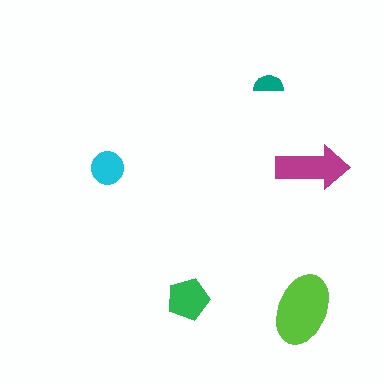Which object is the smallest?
The teal semicircle.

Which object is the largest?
The lime ellipse.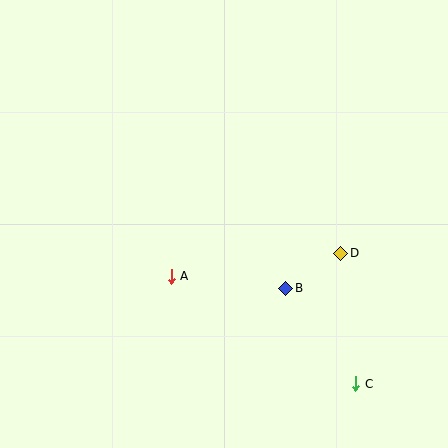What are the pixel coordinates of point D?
Point D is at (341, 253).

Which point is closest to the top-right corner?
Point D is closest to the top-right corner.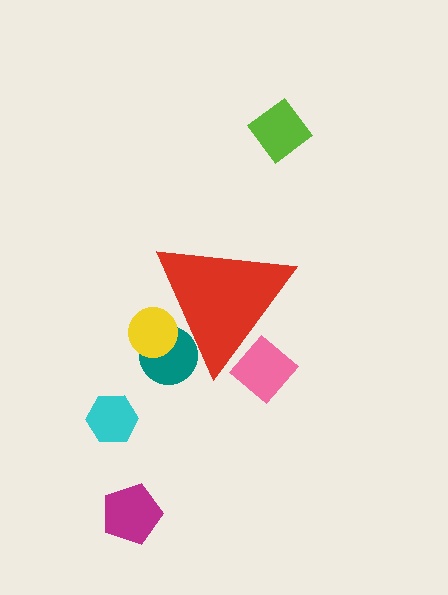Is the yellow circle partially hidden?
Yes, the yellow circle is partially hidden behind the red triangle.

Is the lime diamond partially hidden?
No, the lime diamond is fully visible.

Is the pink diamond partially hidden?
Yes, the pink diamond is partially hidden behind the red triangle.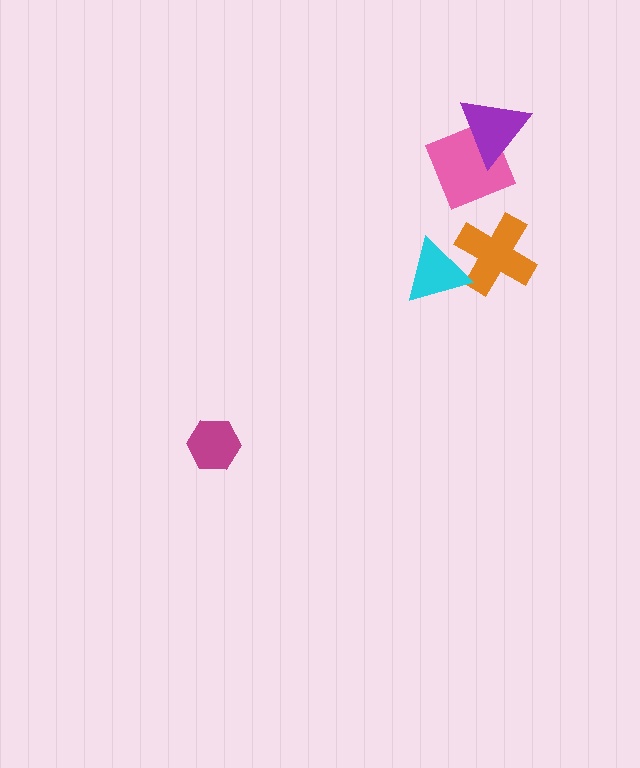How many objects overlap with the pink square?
1 object overlaps with the pink square.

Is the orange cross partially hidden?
Yes, it is partially covered by another shape.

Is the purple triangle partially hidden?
No, no other shape covers it.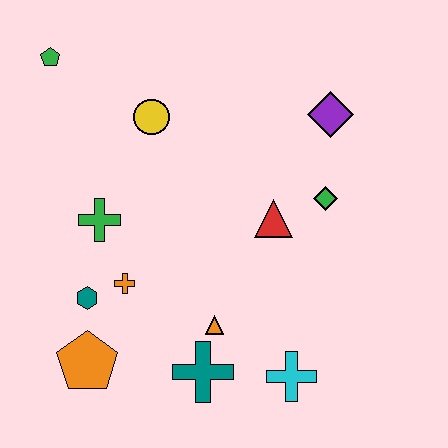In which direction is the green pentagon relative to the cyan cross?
The green pentagon is above the cyan cross.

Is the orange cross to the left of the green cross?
No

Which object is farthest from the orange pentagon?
The purple diamond is farthest from the orange pentagon.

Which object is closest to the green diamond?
The red triangle is closest to the green diamond.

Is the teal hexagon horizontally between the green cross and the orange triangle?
No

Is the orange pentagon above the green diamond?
No